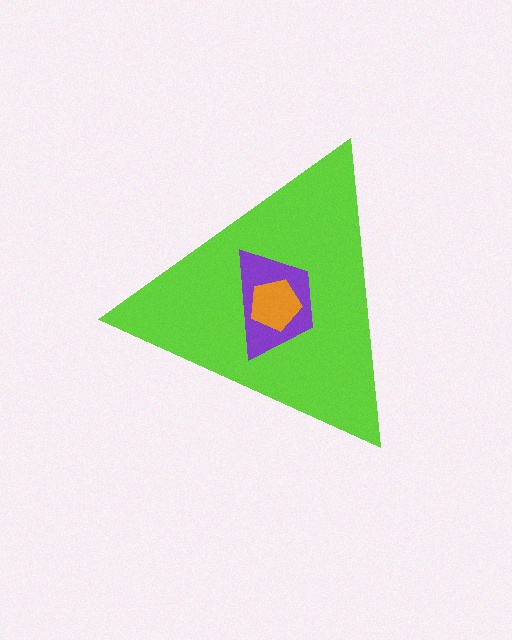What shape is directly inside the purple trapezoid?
The orange pentagon.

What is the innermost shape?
The orange pentagon.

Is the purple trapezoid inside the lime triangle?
Yes.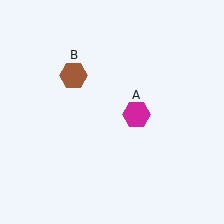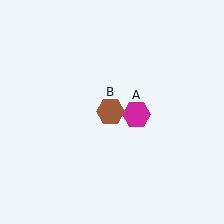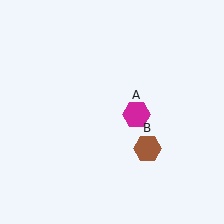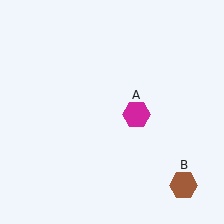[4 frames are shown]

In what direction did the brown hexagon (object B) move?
The brown hexagon (object B) moved down and to the right.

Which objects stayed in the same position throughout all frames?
Magenta hexagon (object A) remained stationary.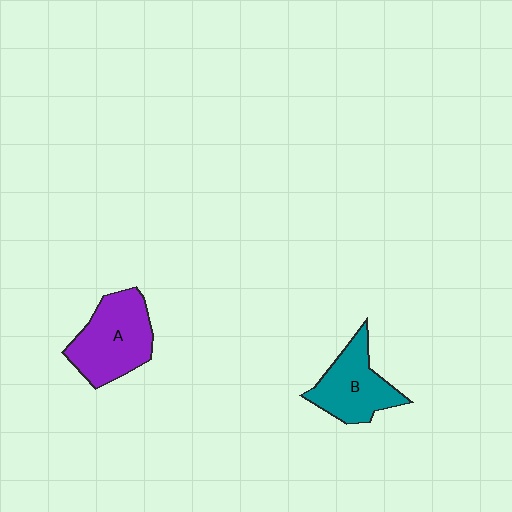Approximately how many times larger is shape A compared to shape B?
Approximately 1.2 times.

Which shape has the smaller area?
Shape B (teal).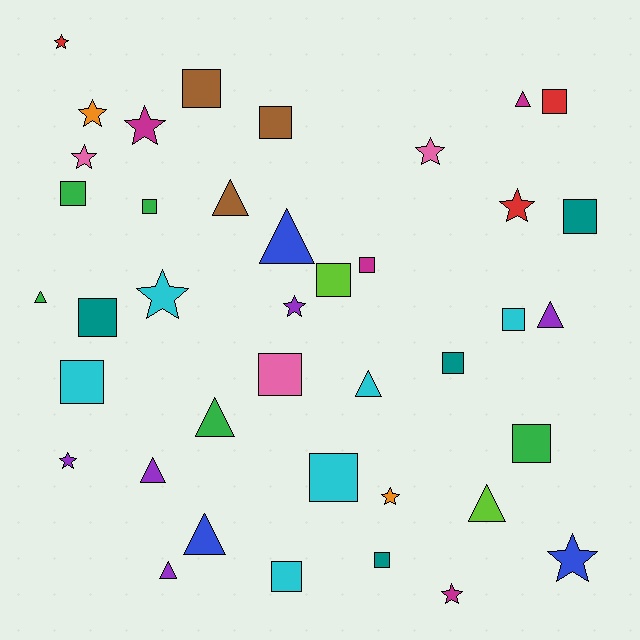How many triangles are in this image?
There are 11 triangles.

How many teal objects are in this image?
There are 4 teal objects.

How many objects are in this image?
There are 40 objects.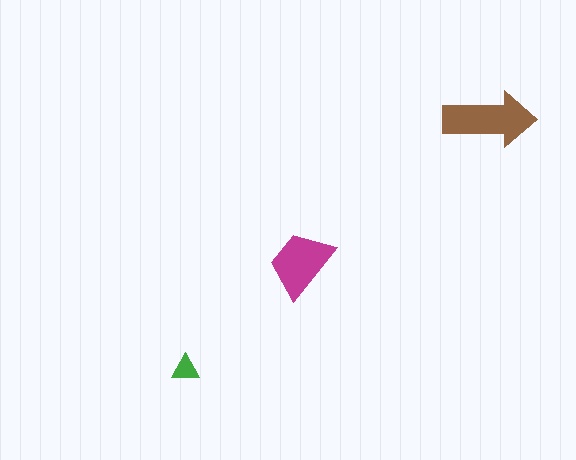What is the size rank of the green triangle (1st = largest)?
3rd.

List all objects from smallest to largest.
The green triangle, the magenta trapezoid, the brown arrow.